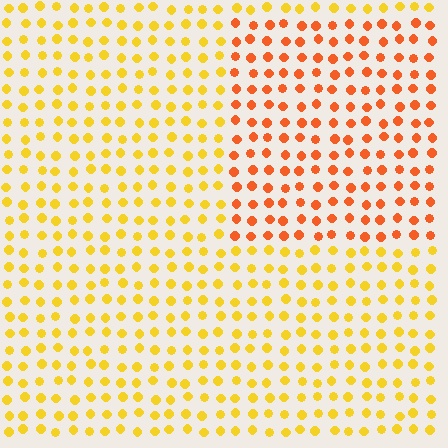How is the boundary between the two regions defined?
The boundary is defined purely by a slight shift in hue (about 34 degrees). Spacing, size, and orientation are identical on both sides.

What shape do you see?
I see a rectangle.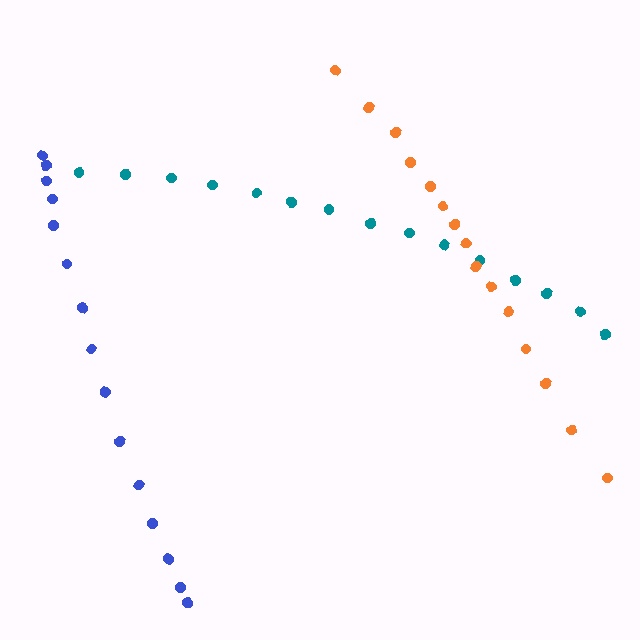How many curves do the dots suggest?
There are 3 distinct paths.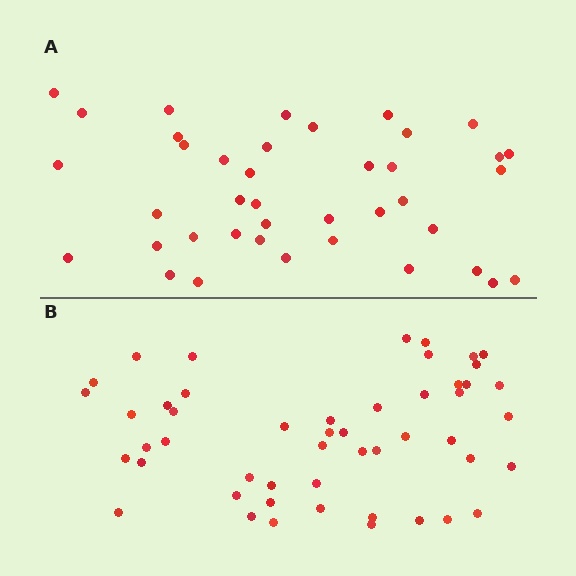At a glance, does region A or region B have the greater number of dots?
Region B (the bottom region) has more dots.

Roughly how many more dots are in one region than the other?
Region B has roughly 10 or so more dots than region A.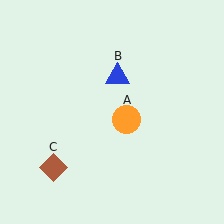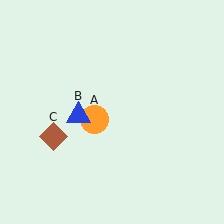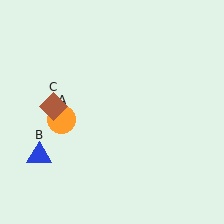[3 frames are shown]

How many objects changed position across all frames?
3 objects changed position: orange circle (object A), blue triangle (object B), brown diamond (object C).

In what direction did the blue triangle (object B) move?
The blue triangle (object B) moved down and to the left.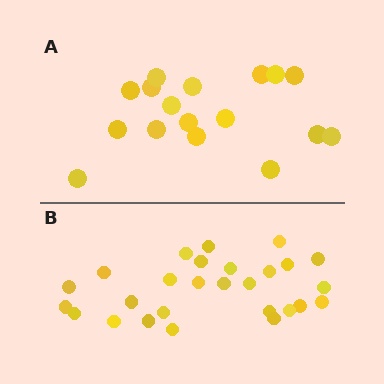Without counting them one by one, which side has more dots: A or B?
Region B (the bottom region) has more dots.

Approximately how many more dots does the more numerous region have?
Region B has roughly 10 or so more dots than region A.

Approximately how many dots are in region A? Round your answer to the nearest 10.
About 20 dots. (The exact count is 17, which rounds to 20.)